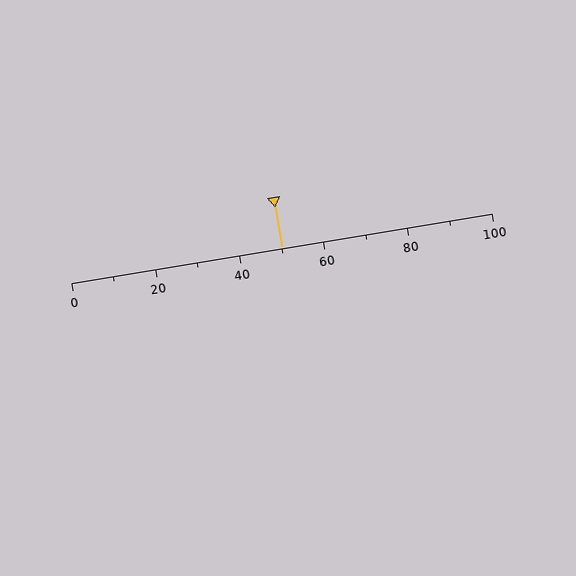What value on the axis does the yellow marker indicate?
The marker indicates approximately 50.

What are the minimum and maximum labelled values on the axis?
The axis runs from 0 to 100.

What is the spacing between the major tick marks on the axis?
The major ticks are spaced 20 apart.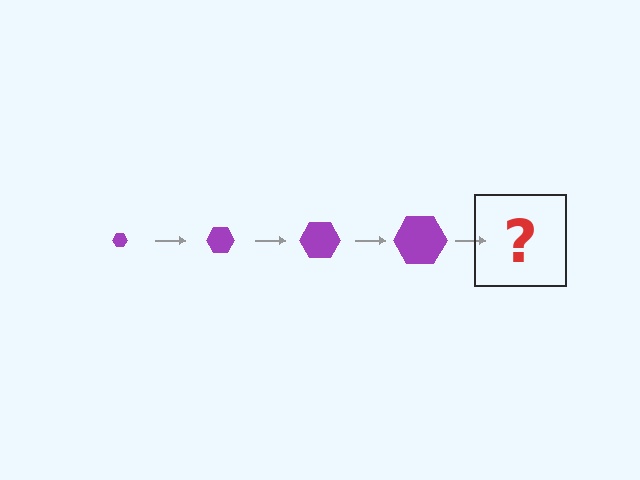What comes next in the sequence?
The next element should be a purple hexagon, larger than the previous one.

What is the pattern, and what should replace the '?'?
The pattern is that the hexagon gets progressively larger each step. The '?' should be a purple hexagon, larger than the previous one.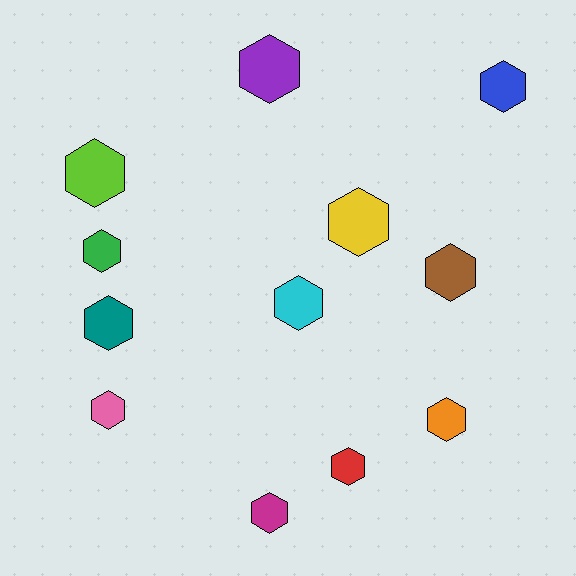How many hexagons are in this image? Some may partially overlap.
There are 12 hexagons.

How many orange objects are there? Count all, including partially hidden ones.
There is 1 orange object.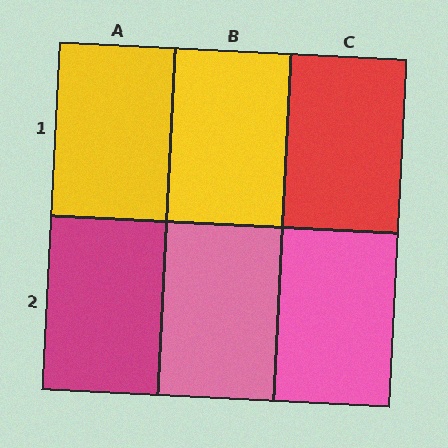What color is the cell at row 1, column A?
Yellow.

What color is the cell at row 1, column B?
Yellow.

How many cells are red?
1 cell is red.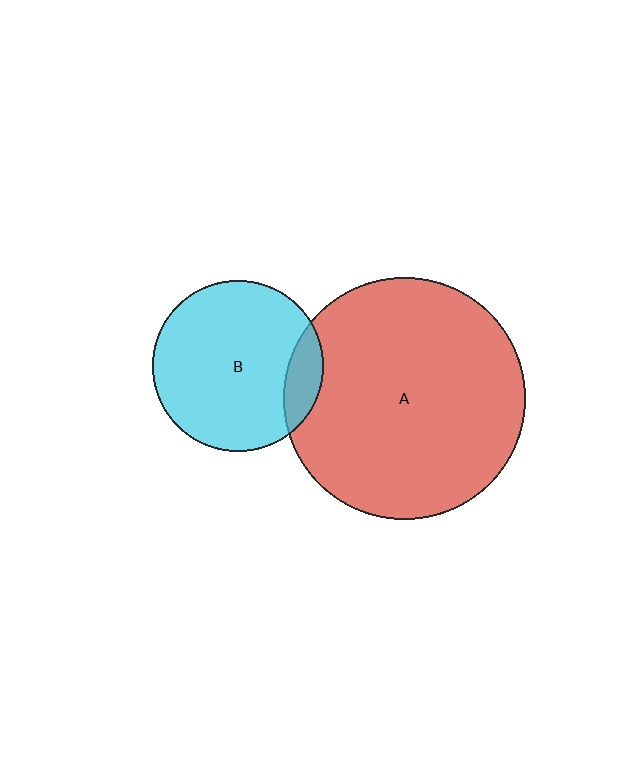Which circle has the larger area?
Circle A (red).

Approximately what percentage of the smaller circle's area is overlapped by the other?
Approximately 15%.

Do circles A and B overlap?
Yes.